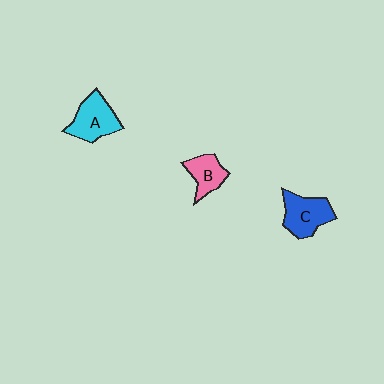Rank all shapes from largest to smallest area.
From largest to smallest: C (blue), A (cyan), B (pink).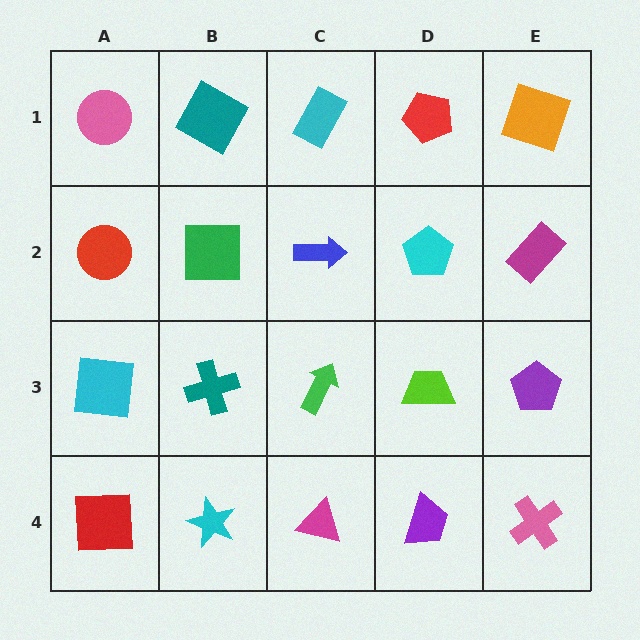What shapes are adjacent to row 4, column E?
A purple pentagon (row 3, column E), a purple trapezoid (row 4, column D).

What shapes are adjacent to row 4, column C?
A green arrow (row 3, column C), a cyan star (row 4, column B), a purple trapezoid (row 4, column D).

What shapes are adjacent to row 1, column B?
A green square (row 2, column B), a pink circle (row 1, column A), a cyan rectangle (row 1, column C).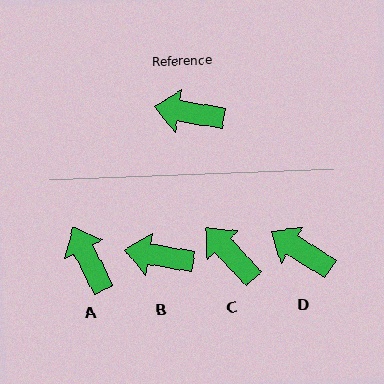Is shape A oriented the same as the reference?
No, it is off by about 55 degrees.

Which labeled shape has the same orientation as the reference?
B.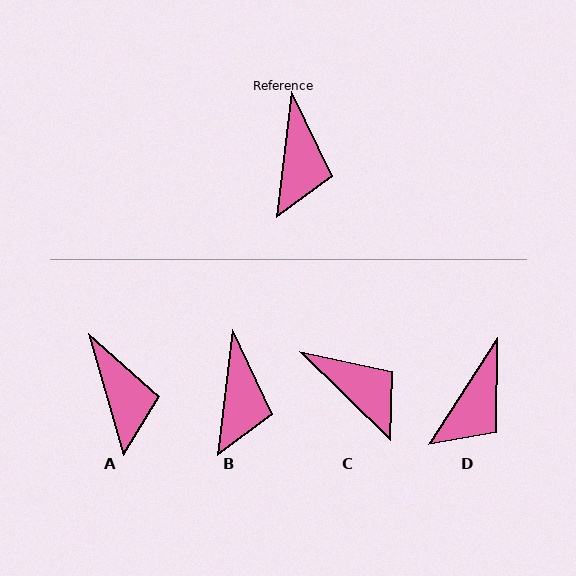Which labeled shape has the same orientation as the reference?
B.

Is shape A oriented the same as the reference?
No, it is off by about 22 degrees.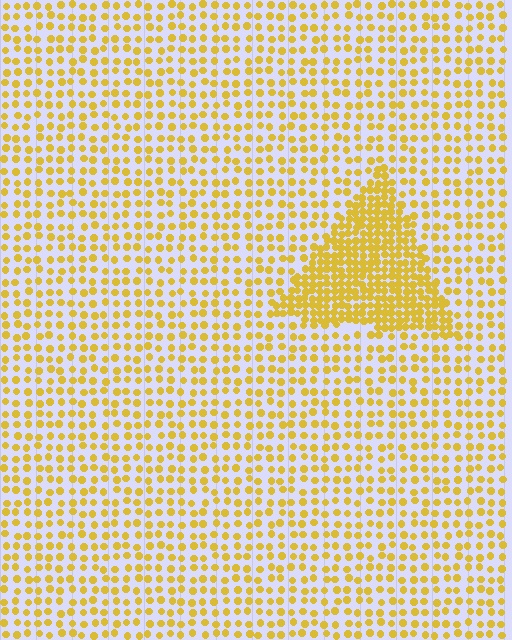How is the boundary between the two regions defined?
The boundary is defined by a change in element density (approximately 2.4x ratio). All elements are the same color, size, and shape.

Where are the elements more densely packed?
The elements are more densely packed inside the triangle boundary.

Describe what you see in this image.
The image contains small yellow elements arranged at two different densities. A triangle-shaped region is visible where the elements are more densely packed than the surrounding area.